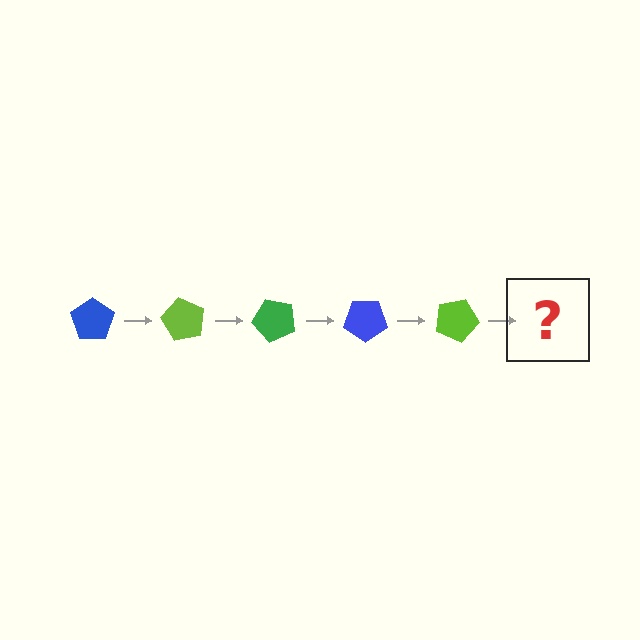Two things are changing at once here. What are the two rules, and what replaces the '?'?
The two rules are that it rotates 60 degrees each step and the color cycles through blue, lime, and green. The '?' should be a green pentagon, rotated 300 degrees from the start.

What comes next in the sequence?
The next element should be a green pentagon, rotated 300 degrees from the start.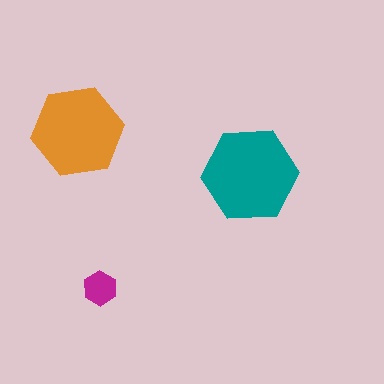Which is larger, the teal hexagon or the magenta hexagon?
The teal one.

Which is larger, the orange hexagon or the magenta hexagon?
The orange one.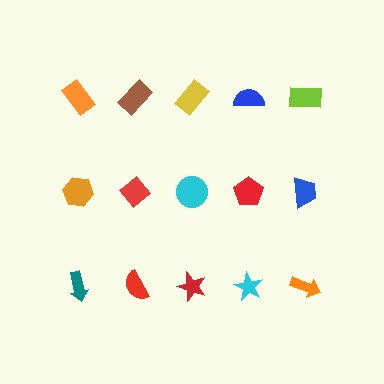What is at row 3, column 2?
A red semicircle.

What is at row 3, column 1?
A teal arrow.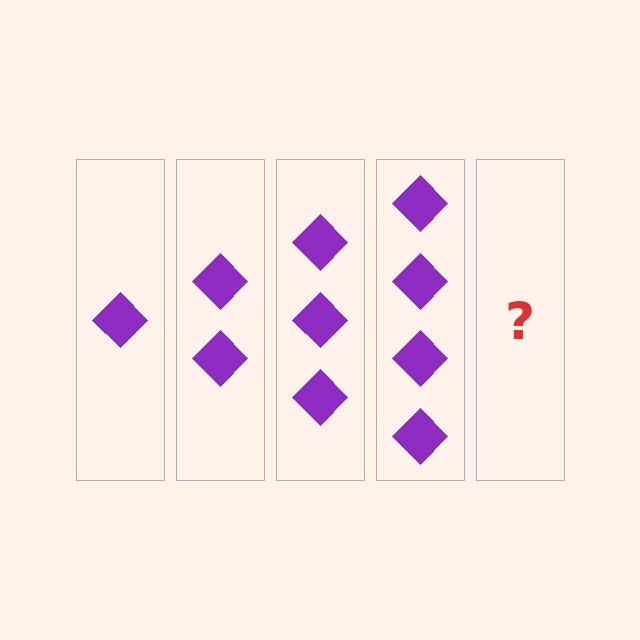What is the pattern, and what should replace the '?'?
The pattern is that each step adds one more diamond. The '?' should be 5 diamonds.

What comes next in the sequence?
The next element should be 5 diamonds.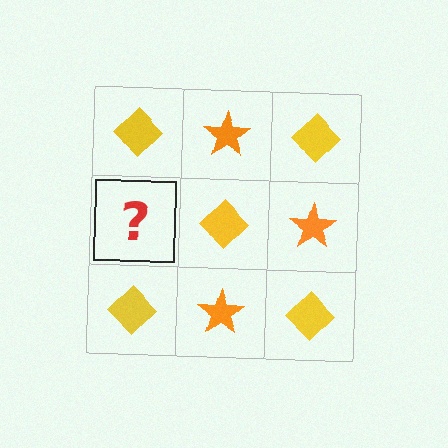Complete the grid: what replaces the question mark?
The question mark should be replaced with an orange star.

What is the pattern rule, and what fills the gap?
The rule is that it alternates yellow diamond and orange star in a checkerboard pattern. The gap should be filled with an orange star.